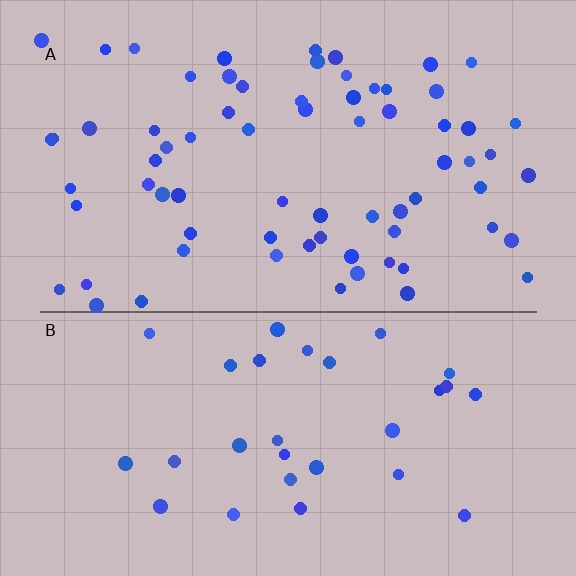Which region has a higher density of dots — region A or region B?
A (the top).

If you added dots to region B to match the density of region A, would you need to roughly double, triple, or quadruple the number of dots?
Approximately double.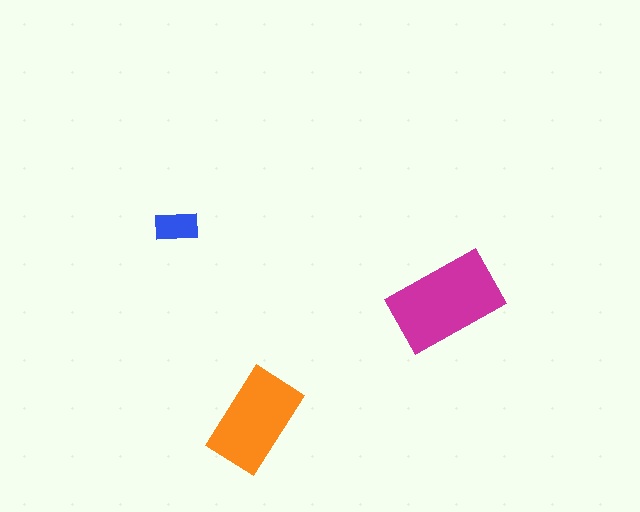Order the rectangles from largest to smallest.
the magenta one, the orange one, the blue one.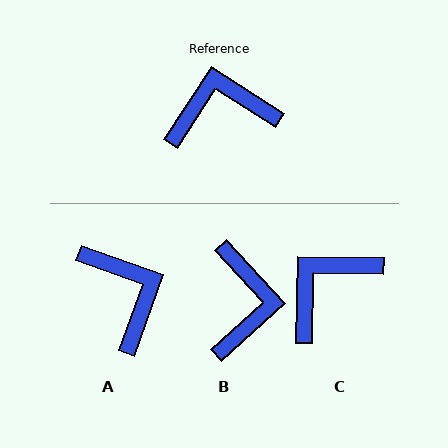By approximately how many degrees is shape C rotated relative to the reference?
Approximately 32 degrees counter-clockwise.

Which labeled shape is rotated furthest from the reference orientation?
B, about 105 degrees away.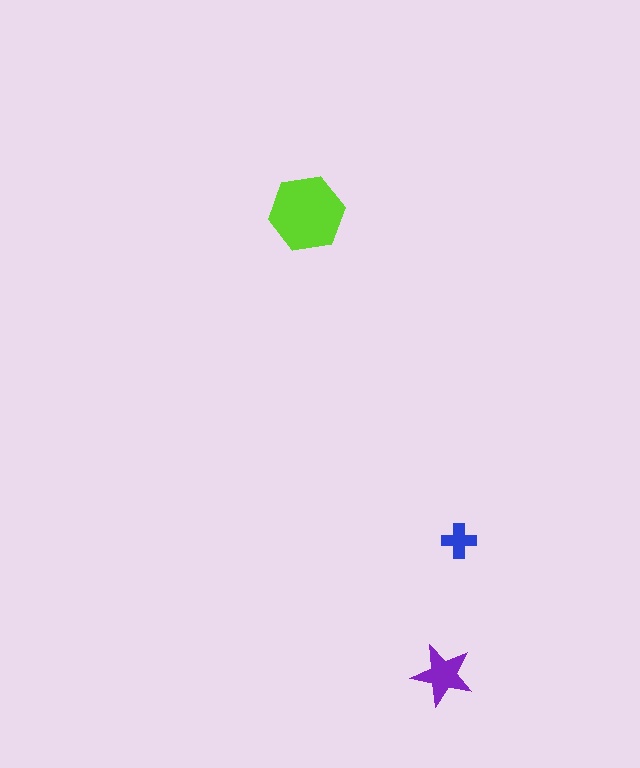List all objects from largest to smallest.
The lime hexagon, the purple star, the blue cross.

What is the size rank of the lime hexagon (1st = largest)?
1st.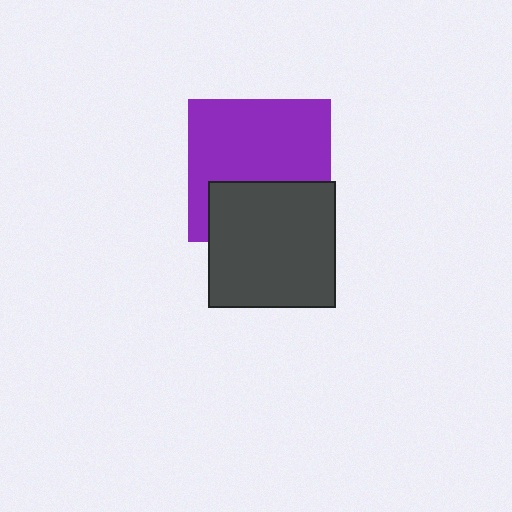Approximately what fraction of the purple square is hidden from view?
Roughly 36% of the purple square is hidden behind the dark gray square.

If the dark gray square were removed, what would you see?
You would see the complete purple square.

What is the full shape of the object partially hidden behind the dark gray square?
The partially hidden object is a purple square.